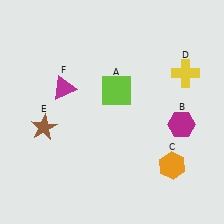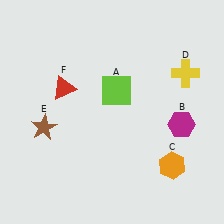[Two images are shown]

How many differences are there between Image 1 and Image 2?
There is 1 difference between the two images.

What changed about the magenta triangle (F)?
In Image 1, F is magenta. In Image 2, it changed to red.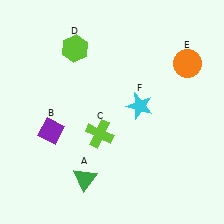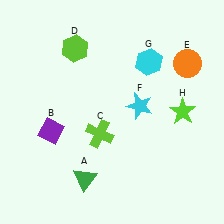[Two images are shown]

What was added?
A cyan hexagon (G), a lime star (H) were added in Image 2.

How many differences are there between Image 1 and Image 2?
There are 2 differences between the two images.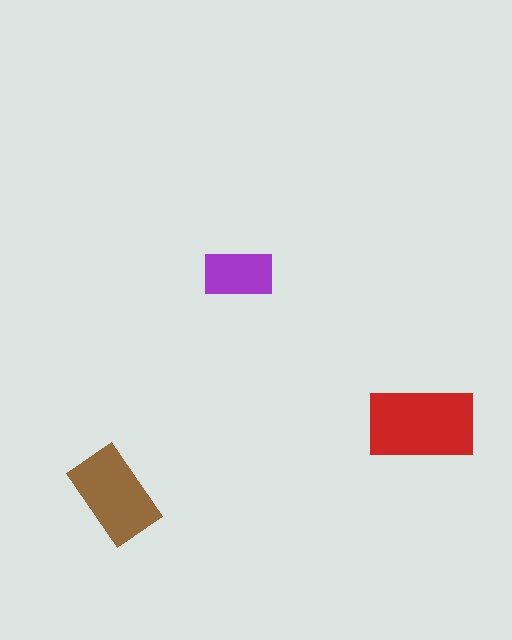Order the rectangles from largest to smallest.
the red one, the brown one, the purple one.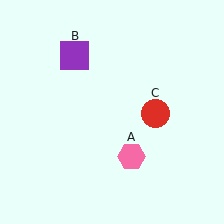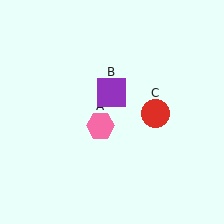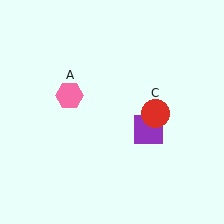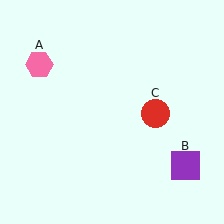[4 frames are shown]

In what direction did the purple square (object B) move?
The purple square (object B) moved down and to the right.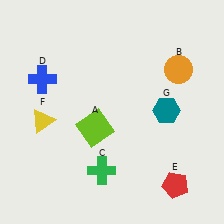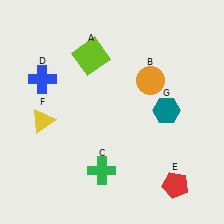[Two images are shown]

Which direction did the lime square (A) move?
The lime square (A) moved up.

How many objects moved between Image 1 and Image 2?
2 objects moved between the two images.